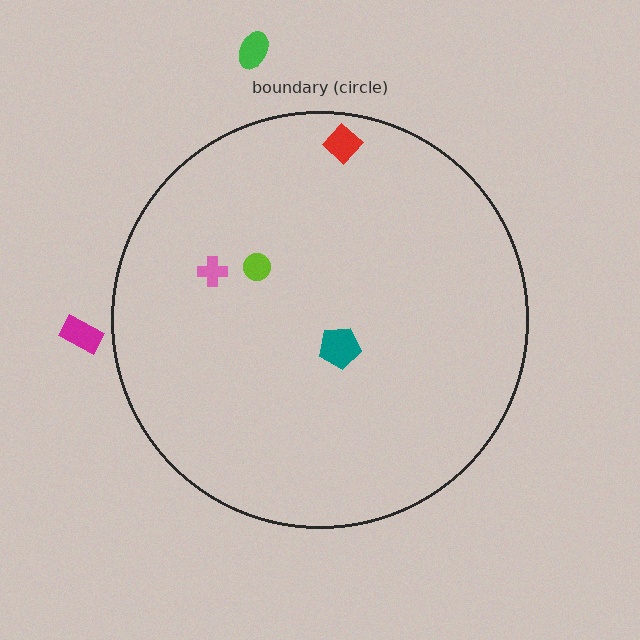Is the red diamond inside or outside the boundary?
Inside.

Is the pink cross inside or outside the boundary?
Inside.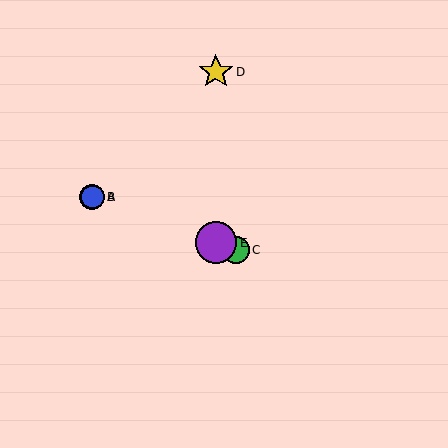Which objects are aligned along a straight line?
Objects A, B, C, E are aligned along a straight line.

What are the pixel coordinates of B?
Object B is at (92, 197).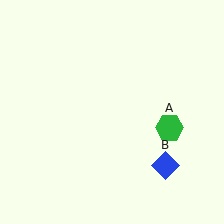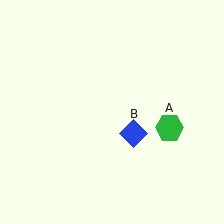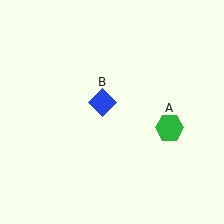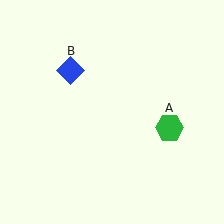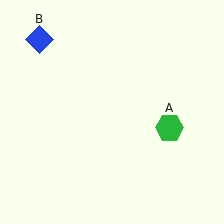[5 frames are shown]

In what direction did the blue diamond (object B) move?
The blue diamond (object B) moved up and to the left.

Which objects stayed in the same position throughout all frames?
Green hexagon (object A) remained stationary.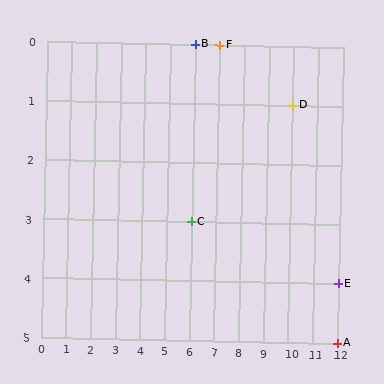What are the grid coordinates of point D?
Point D is at grid coordinates (10, 1).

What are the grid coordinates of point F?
Point F is at grid coordinates (7, 0).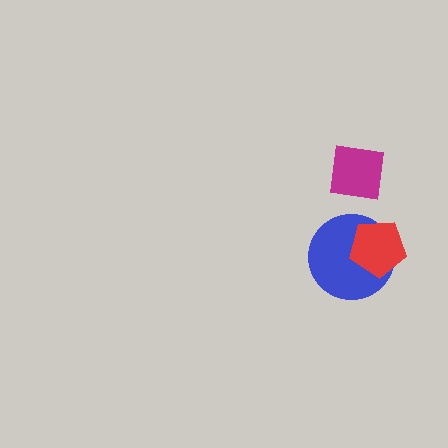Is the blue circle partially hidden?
Yes, it is partially covered by another shape.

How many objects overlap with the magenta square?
0 objects overlap with the magenta square.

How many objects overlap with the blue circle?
1 object overlaps with the blue circle.